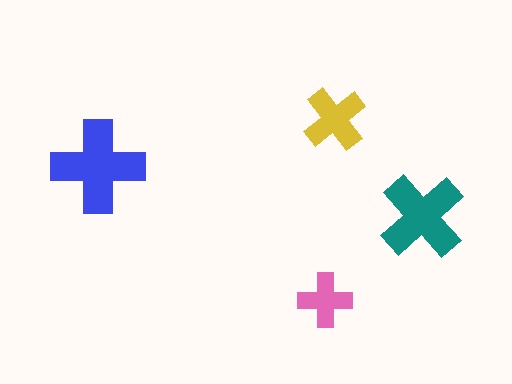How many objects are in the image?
There are 4 objects in the image.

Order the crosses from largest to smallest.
the blue one, the teal one, the yellow one, the pink one.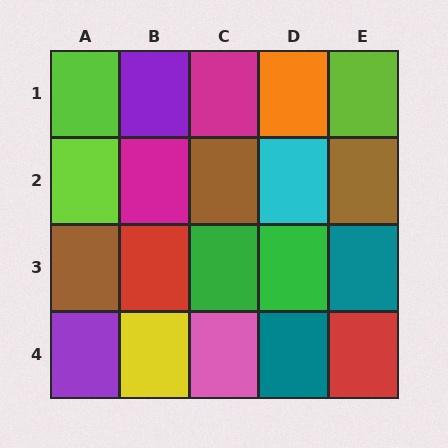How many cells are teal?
2 cells are teal.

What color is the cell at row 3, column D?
Green.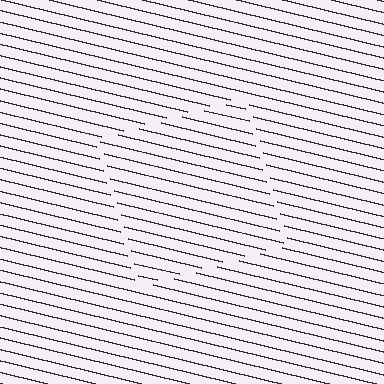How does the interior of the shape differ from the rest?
The interior of the shape contains the same grating, shifted by half a period — the contour is defined by the phase discontinuity where line-ends from the inner and outer gratings abut.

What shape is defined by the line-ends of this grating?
An illusory square. The interior of the shape contains the same grating, shifted by half a period — the contour is defined by the phase discontinuity where line-ends from the inner and outer gratings abut.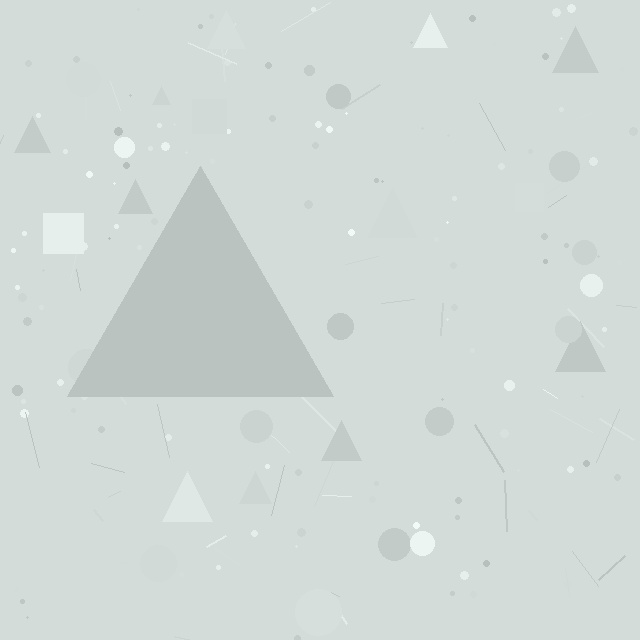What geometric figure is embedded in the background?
A triangle is embedded in the background.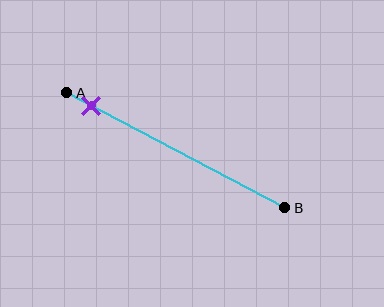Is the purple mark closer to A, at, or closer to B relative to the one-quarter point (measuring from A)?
The purple mark is closer to point A than the one-quarter point of segment AB.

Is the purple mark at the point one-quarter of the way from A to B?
No, the mark is at about 10% from A, not at the 25% one-quarter point.